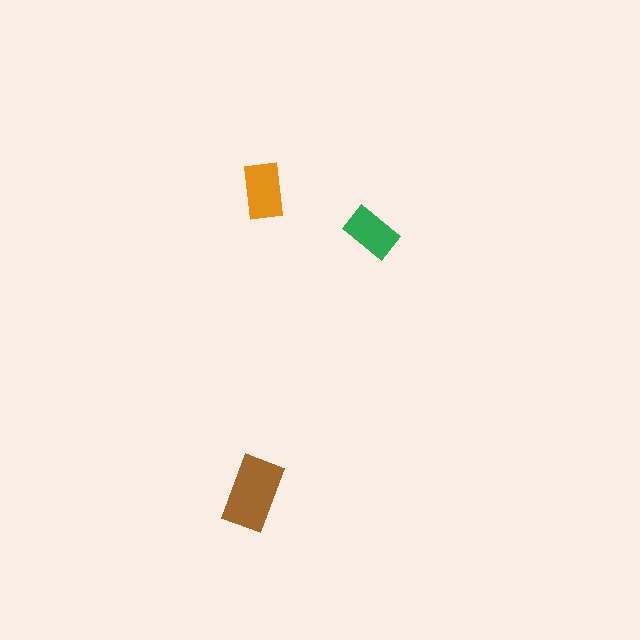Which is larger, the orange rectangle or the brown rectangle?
The brown one.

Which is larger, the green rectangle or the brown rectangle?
The brown one.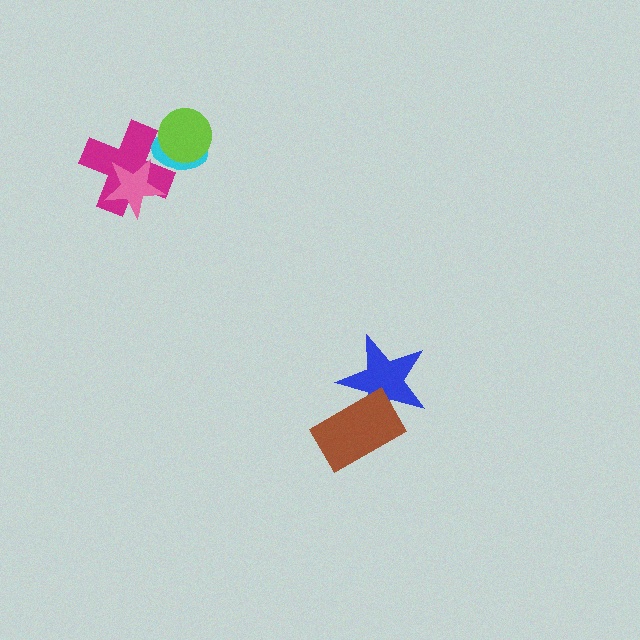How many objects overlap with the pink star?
1 object overlaps with the pink star.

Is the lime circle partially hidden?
No, no other shape covers it.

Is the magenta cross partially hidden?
Yes, it is partially covered by another shape.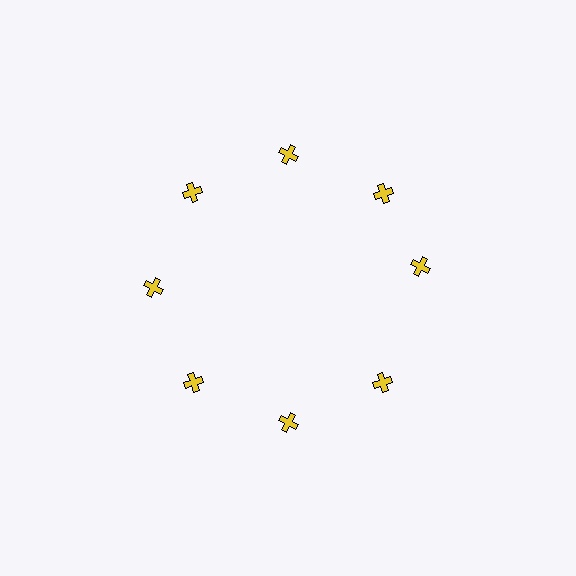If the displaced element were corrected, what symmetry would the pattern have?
It would have 8-fold rotational symmetry — the pattern would map onto itself every 45 degrees.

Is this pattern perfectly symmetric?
No. The 8 yellow crosses are arranged in a ring, but one element near the 3 o'clock position is rotated out of alignment along the ring, breaking the 8-fold rotational symmetry.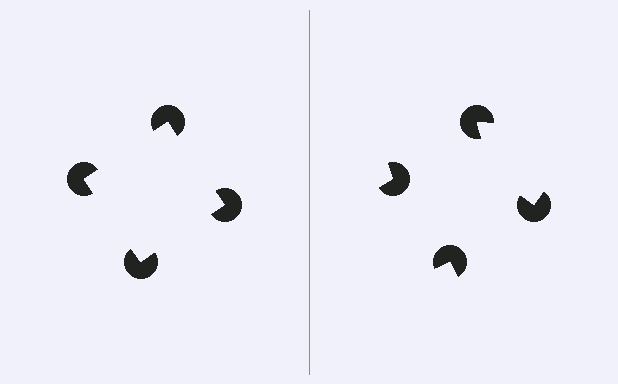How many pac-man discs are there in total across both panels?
8 — 4 on each side.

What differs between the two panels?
The pac-man discs are positioned identically on both sides; only the wedge orientations differ. On the left they align to a square; on the right they are misaligned.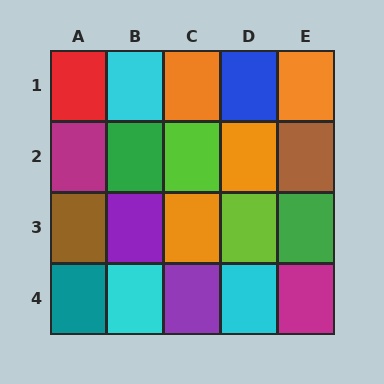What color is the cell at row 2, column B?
Green.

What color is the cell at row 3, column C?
Orange.